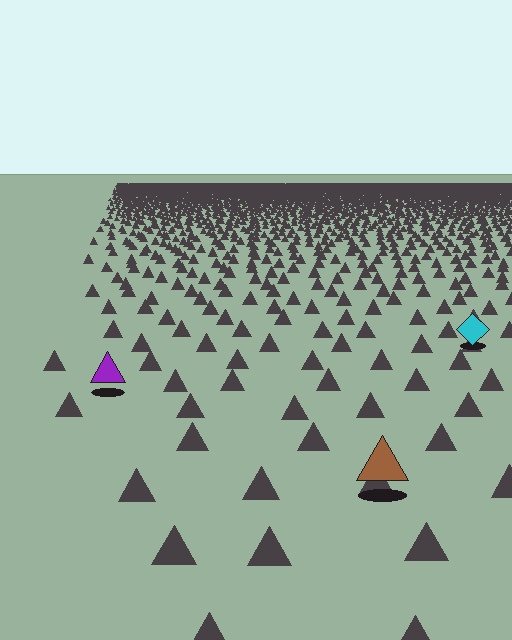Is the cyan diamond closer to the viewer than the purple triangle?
No. The purple triangle is closer — you can tell from the texture gradient: the ground texture is coarser near it.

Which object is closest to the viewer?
The brown triangle is closest. The texture marks near it are larger and more spread out.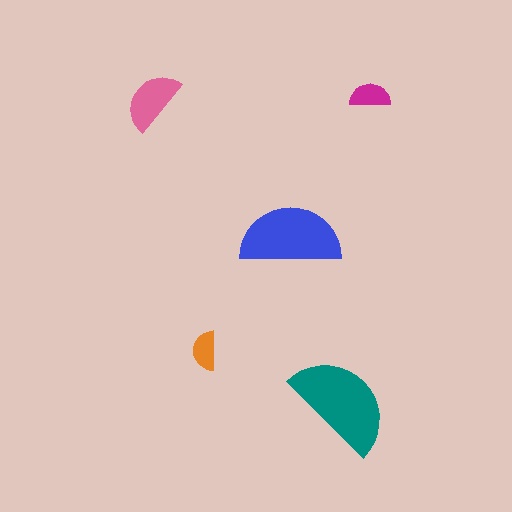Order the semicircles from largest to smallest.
the teal one, the blue one, the pink one, the magenta one, the orange one.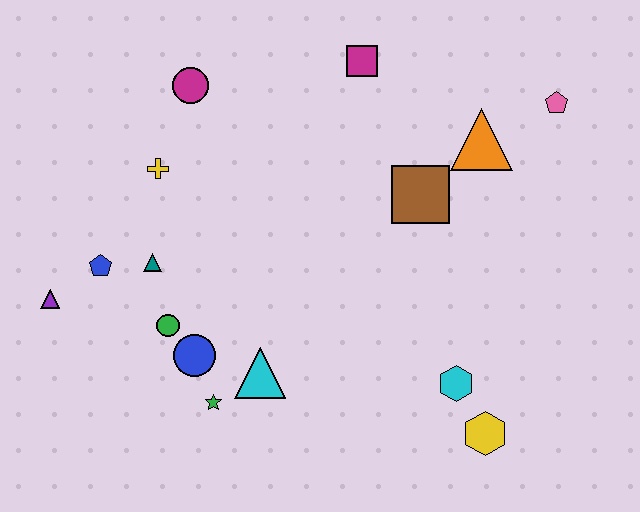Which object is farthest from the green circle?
The pink pentagon is farthest from the green circle.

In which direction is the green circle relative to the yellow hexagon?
The green circle is to the left of the yellow hexagon.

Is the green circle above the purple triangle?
No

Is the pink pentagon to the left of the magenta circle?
No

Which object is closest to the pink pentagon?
The orange triangle is closest to the pink pentagon.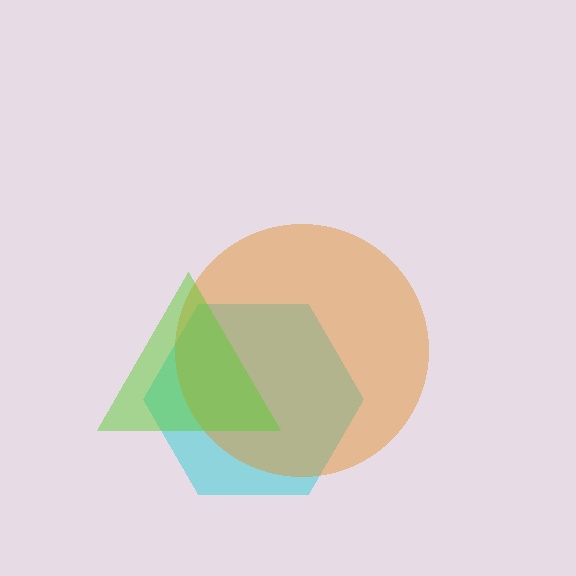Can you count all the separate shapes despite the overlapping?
Yes, there are 3 separate shapes.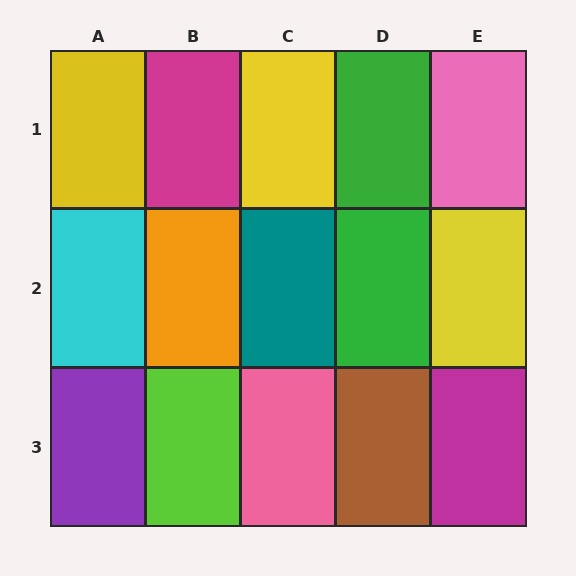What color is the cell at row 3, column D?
Brown.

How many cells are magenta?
2 cells are magenta.